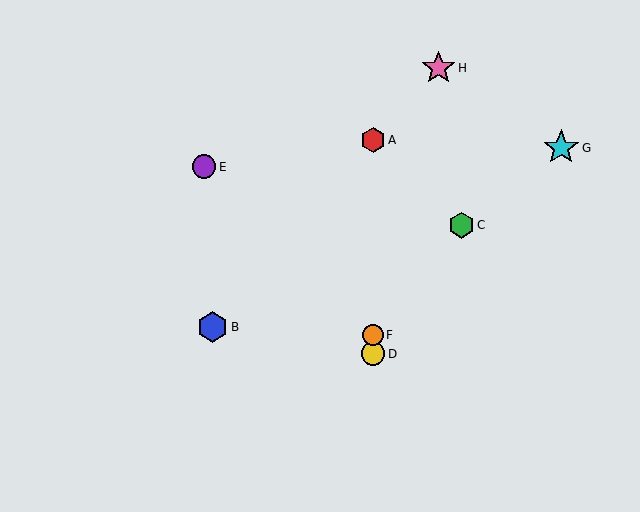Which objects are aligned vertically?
Objects A, D, F are aligned vertically.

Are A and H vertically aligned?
No, A is at x≈373 and H is at x≈439.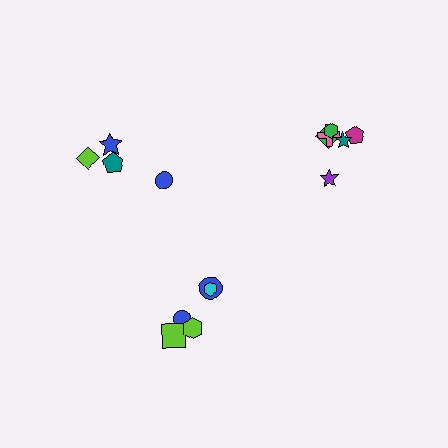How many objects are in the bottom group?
There are 5 objects.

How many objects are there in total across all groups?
There are 15 objects.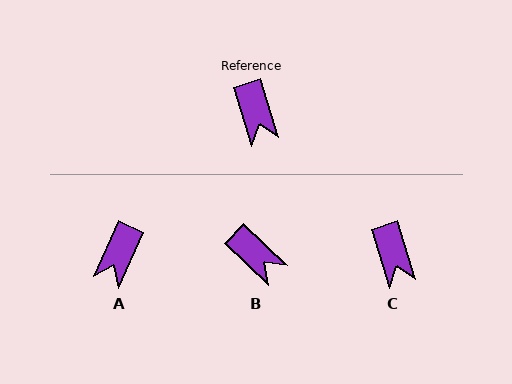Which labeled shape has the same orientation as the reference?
C.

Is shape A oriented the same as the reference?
No, it is off by about 41 degrees.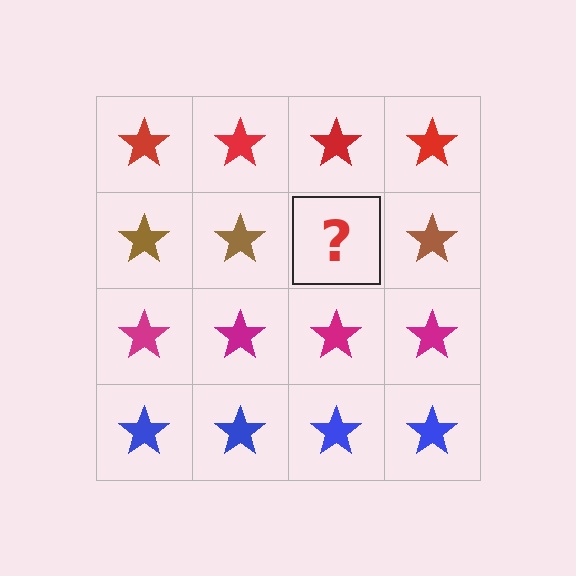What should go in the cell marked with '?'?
The missing cell should contain a brown star.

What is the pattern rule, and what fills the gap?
The rule is that each row has a consistent color. The gap should be filled with a brown star.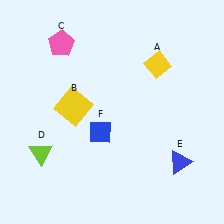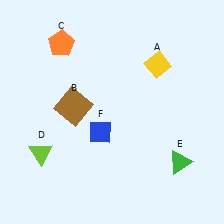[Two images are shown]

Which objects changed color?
B changed from yellow to brown. C changed from pink to orange. E changed from blue to green.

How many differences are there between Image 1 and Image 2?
There are 3 differences between the two images.